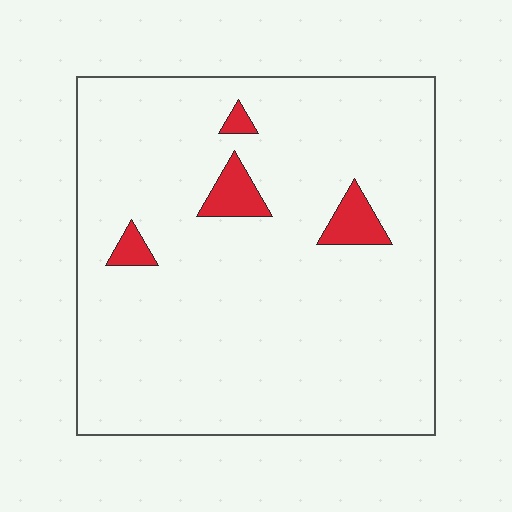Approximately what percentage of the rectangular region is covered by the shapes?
Approximately 5%.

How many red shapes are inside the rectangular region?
4.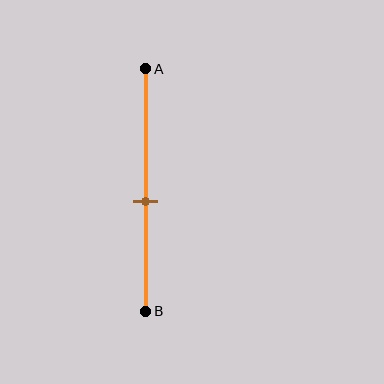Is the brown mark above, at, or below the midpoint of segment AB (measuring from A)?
The brown mark is below the midpoint of segment AB.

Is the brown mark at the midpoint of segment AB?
No, the mark is at about 55% from A, not at the 50% midpoint.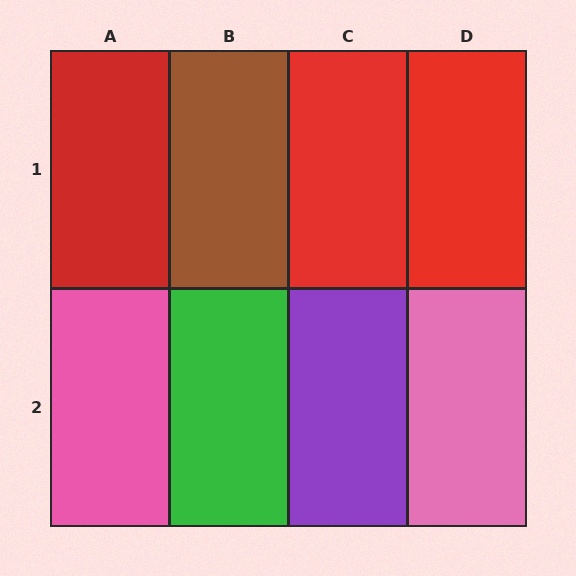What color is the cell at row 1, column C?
Red.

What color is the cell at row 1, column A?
Red.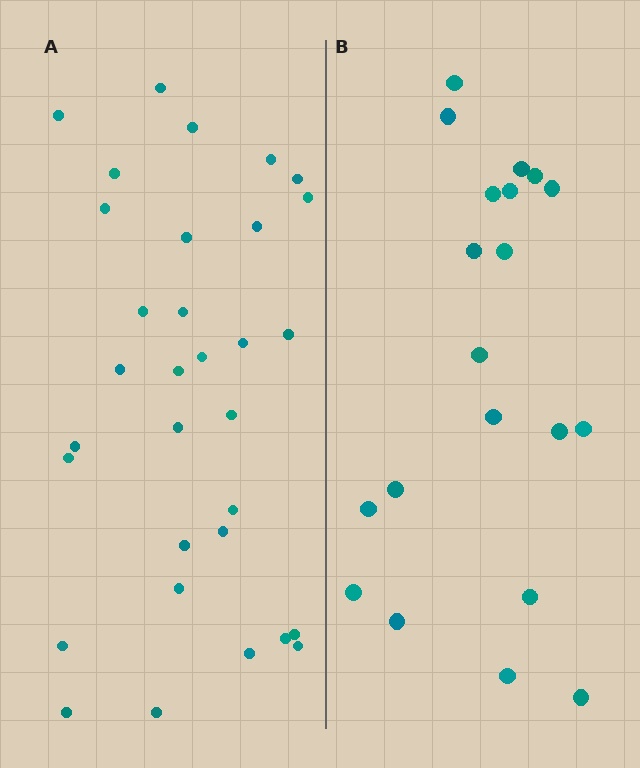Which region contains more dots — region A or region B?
Region A (the left region) has more dots.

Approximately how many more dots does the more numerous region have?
Region A has roughly 12 or so more dots than region B.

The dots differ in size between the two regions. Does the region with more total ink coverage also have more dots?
No. Region B has more total ink coverage because its dots are larger, but region A actually contains more individual dots. Total area can be misleading — the number of items is what matters here.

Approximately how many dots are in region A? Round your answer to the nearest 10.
About 30 dots. (The exact count is 32, which rounds to 30.)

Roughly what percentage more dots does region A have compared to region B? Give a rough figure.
About 60% more.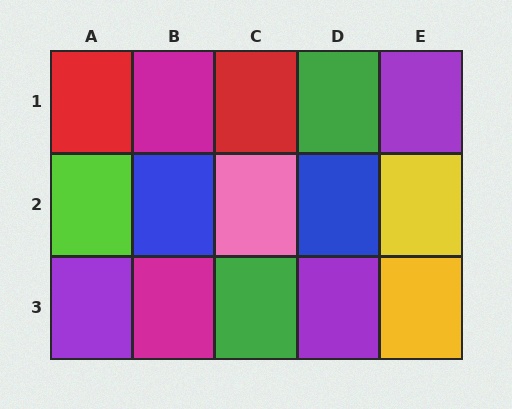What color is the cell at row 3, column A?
Purple.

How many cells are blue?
2 cells are blue.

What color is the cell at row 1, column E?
Purple.